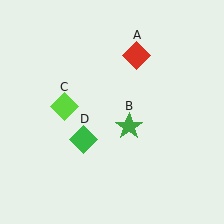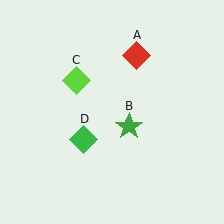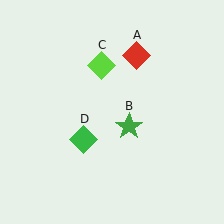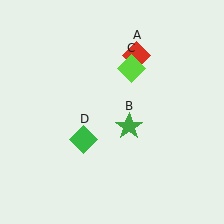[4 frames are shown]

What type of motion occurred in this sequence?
The lime diamond (object C) rotated clockwise around the center of the scene.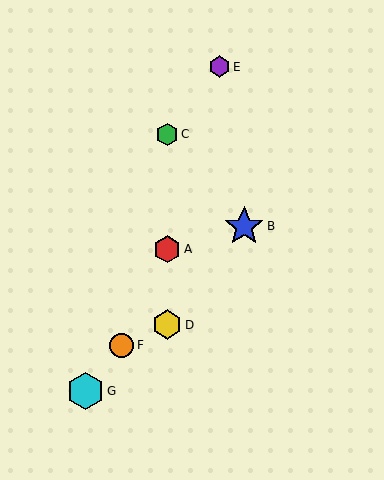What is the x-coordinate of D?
Object D is at x≈167.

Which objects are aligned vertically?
Objects A, C, D are aligned vertically.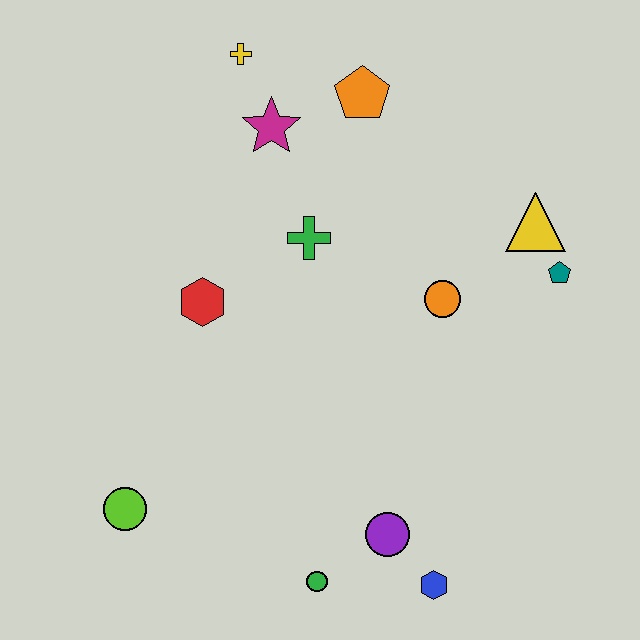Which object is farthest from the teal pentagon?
The lime circle is farthest from the teal pentagon.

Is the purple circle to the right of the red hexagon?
Yes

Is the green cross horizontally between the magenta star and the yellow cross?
No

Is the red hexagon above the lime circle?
Yes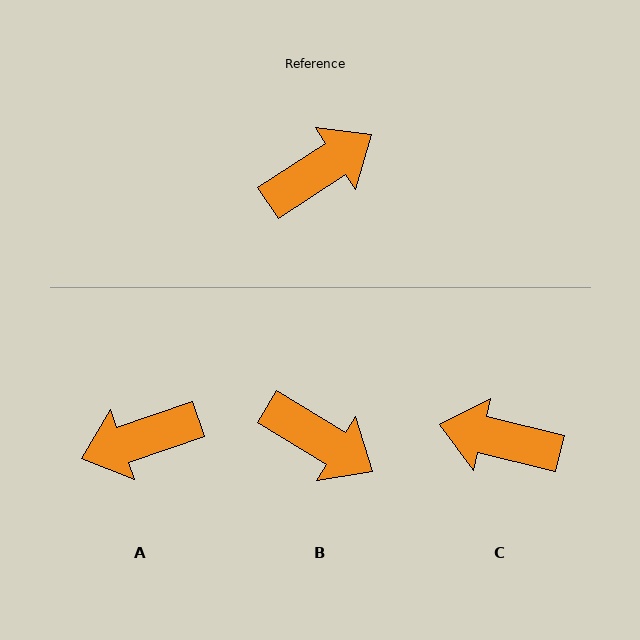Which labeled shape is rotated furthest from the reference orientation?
A, about 166 degrees away.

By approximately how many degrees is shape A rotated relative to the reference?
Approximately 166 degrees counter-clockwise.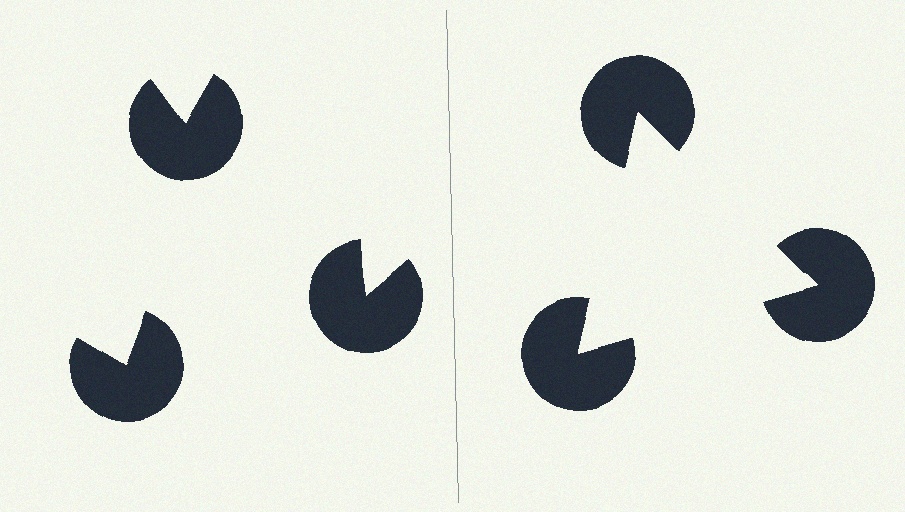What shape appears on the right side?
An illusory triangle.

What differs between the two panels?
The pac-man discs are positioned identically on both sides; only the wedge orientations differ. On the right they align to a triangle; on the left they are misaligned.